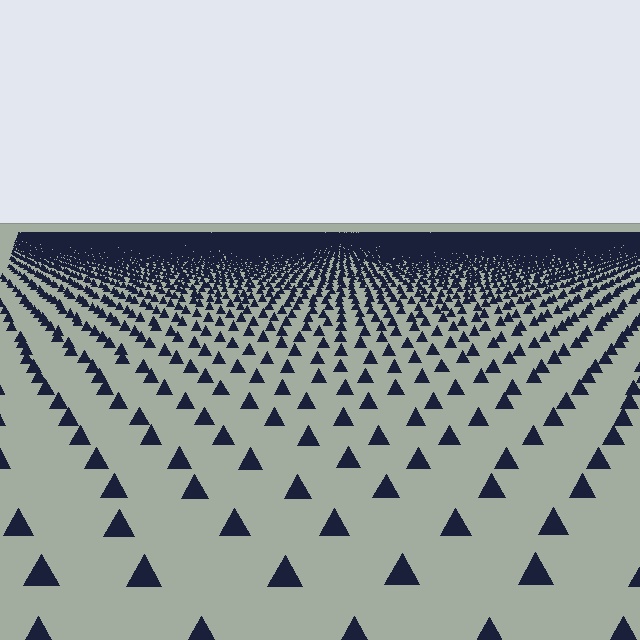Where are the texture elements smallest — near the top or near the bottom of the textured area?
Near the top.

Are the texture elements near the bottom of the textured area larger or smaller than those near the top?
Larger. Near the bottom, elements are closer to the viewer and appear at a bigger on-screen size.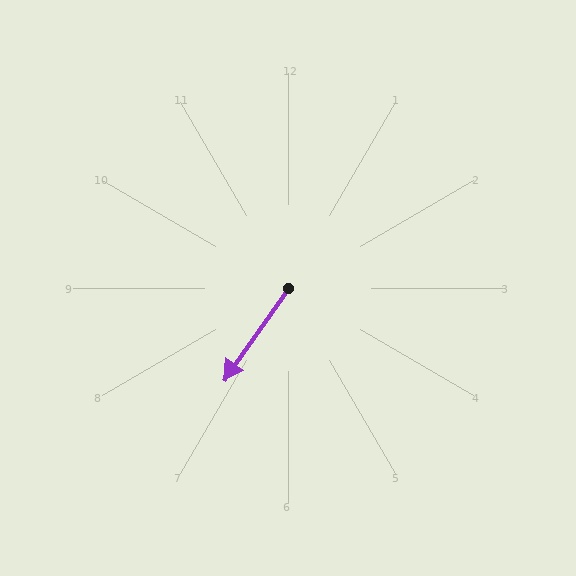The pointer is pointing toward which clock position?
Roughly 7 o'clock.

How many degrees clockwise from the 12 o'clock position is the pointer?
Approximately 215 degrees.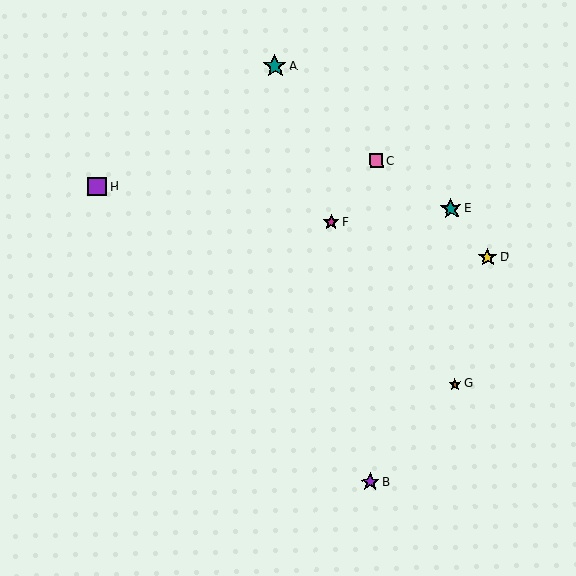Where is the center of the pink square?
The center of the pink square is at (377, 161).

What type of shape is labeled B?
Shape B is a purple star.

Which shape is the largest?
The teal star (labeled A) is the largest.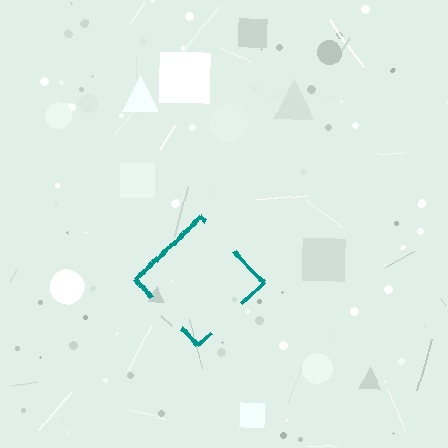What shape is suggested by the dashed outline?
The dashed outline suggests a diamond.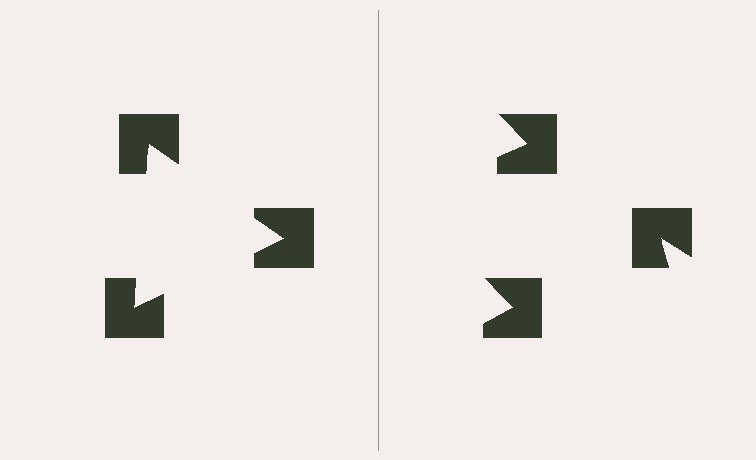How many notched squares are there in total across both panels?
6 — 3 on each side.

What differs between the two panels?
The notched squares are positioned identically on both sides; only the wedge orientations differ. On the left they align to a triangle; on the right they are misaligned.